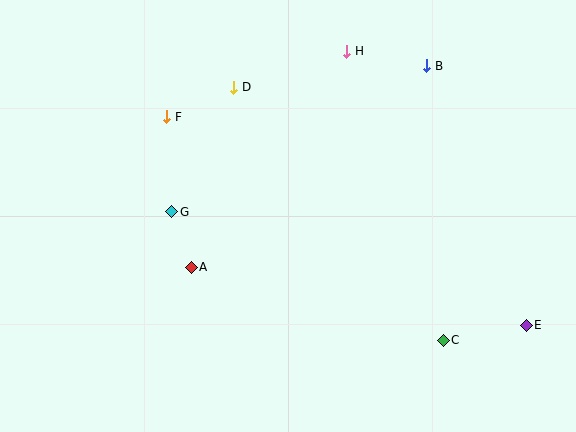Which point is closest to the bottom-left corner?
Point A is closest to the bottom-left corner.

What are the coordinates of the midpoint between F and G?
The midpoint between F and G is at (169, 164).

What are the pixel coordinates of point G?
Point G is at (172, 212).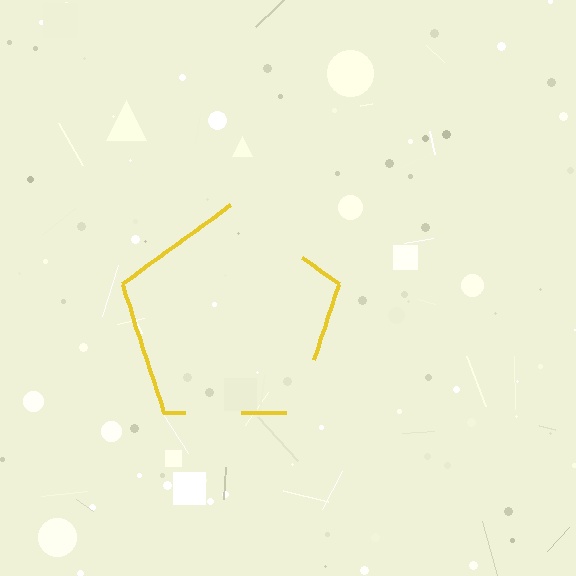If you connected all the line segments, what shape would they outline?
They would outline a pentagon.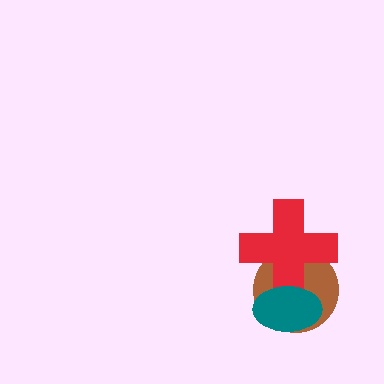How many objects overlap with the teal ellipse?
2 objects overlap with the teal ellipse.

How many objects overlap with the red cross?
2 objects overlap with the red cross.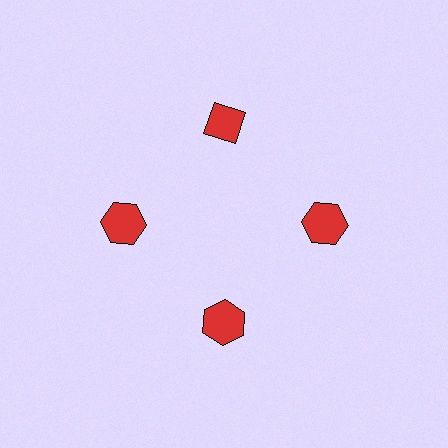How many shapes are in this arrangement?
There are 4 shapes arranged in a ring pattern.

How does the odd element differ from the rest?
It has a different shape: diamond instead of hexagon.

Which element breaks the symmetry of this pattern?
The red diamond at roughly the 12 o'clock position breaks the symmetry. All other shapes are red hexagons.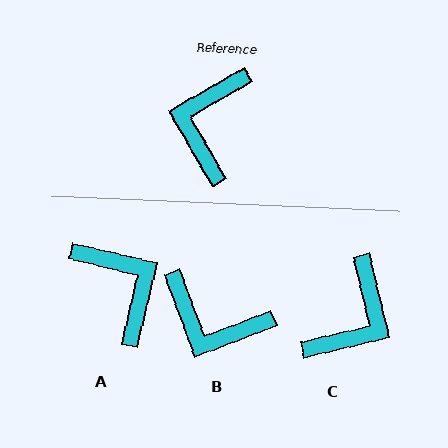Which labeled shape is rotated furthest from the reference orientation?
C, about 163 degrees away.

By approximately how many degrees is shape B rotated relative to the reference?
Approximately 80 degrees counter-clockwise.